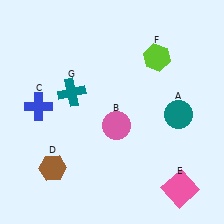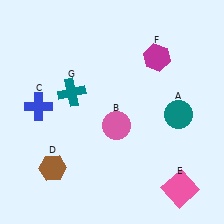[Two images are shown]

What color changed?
The hexagon (F) changed from lime in Image 1 to magenta in Image 2.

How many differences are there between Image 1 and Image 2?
There is 1 difference between the two images.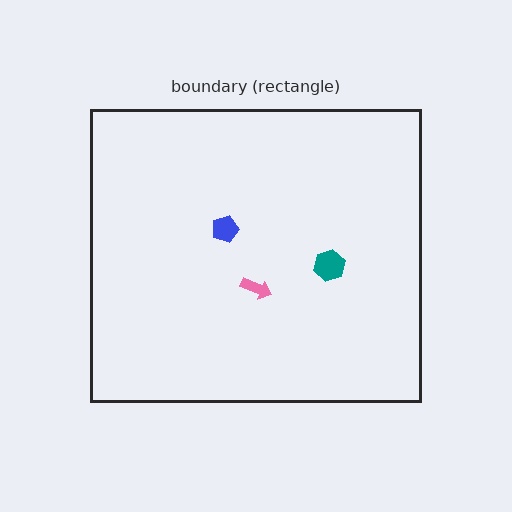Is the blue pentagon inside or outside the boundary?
Inside.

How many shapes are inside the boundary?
3 inside, 0 outside.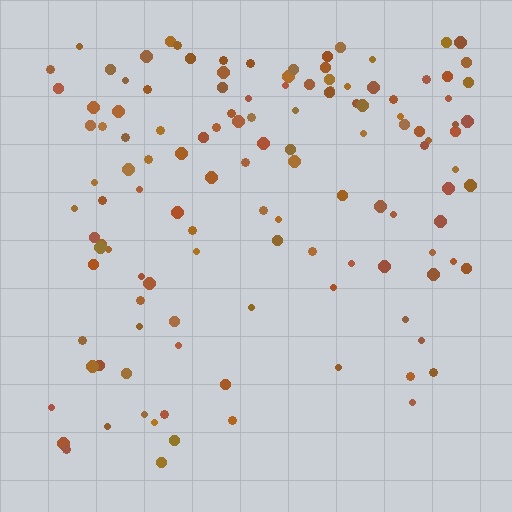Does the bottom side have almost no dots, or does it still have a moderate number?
Still a moderate number, just noticeably fewer than the top.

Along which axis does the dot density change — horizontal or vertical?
Vertical.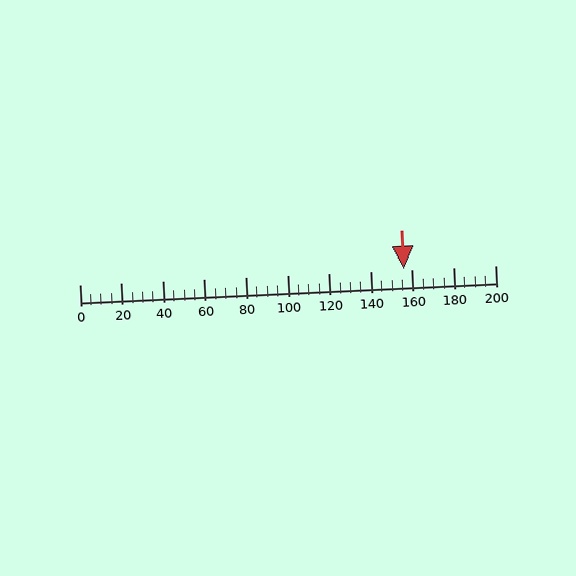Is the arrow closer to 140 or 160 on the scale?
The arrow is closer to 160.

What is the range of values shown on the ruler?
The ruler shows values from 0 to 200.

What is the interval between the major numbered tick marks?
The major tick marks are spaced 20 units apart.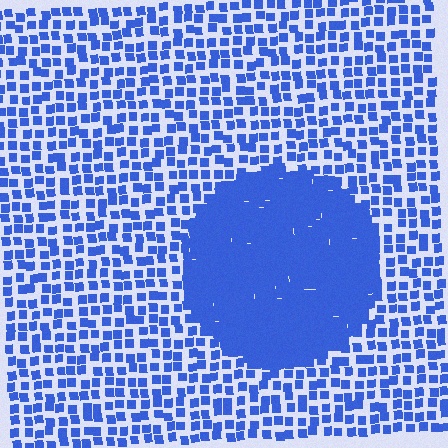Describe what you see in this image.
The image contains small blue elements arranged at two different densities. A circle-shaped region is visible where the elements are more densely packed than the surrounding area.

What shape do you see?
I see a circle.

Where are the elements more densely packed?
The elements are more densely packed inside the circle boundary.